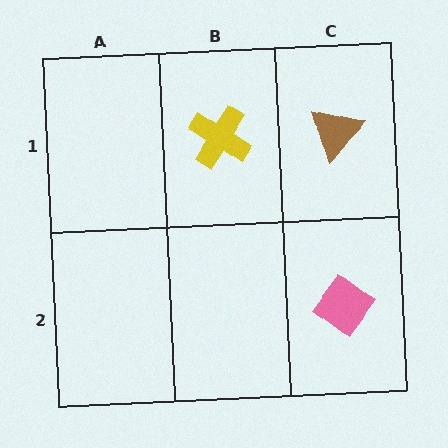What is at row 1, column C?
A brown triangle.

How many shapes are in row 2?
1 shape.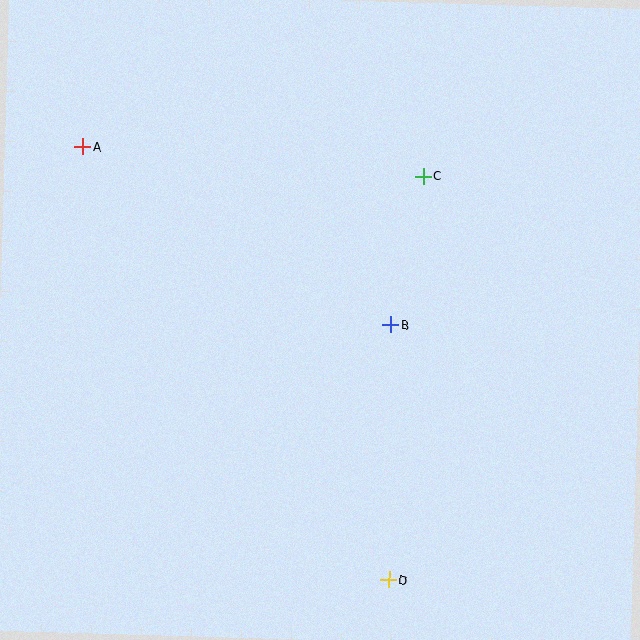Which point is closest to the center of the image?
Point B at (391, 325) is closest to the center.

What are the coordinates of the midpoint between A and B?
The midpoint between A and B is at (237, 236).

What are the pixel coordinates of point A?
Point A is at (82, 147).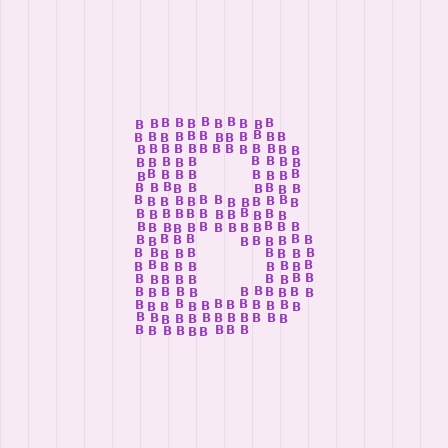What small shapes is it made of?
It is made of small letter B's.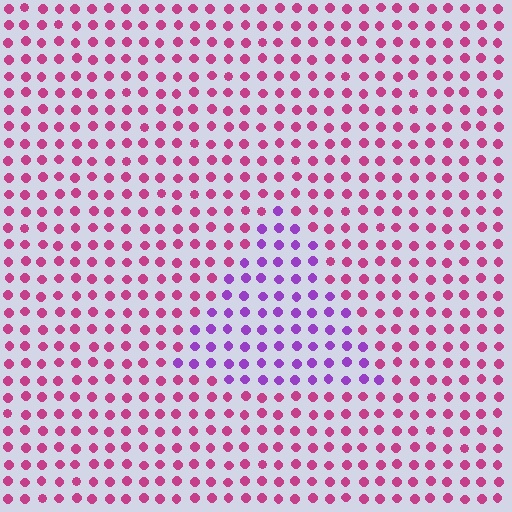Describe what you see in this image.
The image is filled with small magenta elements in a uniform arrangement. A triangle-shaped region is visible where the elements are tinted to a slightly different hue, forming a subtle color boundary.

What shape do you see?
I see a triangle.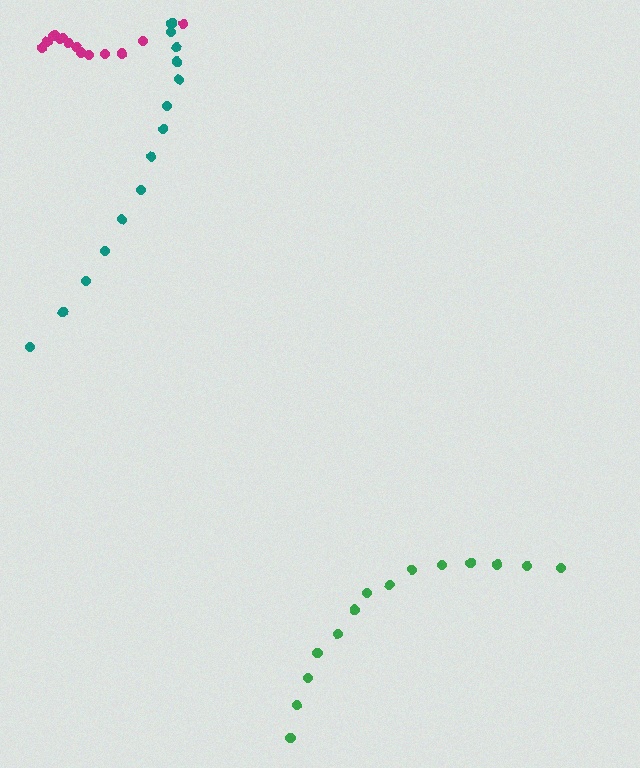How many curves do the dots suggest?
There are 3 distinct paths.